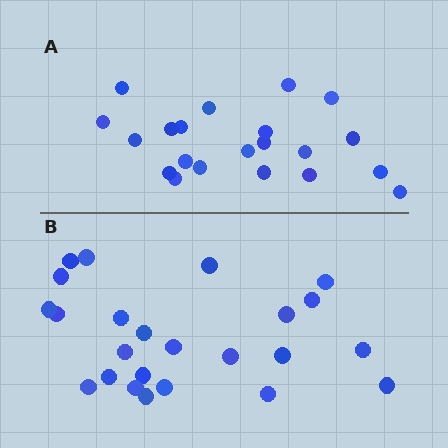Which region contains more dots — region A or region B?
Region B (the bottom region) has more dots.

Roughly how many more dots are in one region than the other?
Region B has just a few more — roughly 2 or 3 more dots than region A.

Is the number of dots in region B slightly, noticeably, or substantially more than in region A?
Region B has only slightly more — the two regions are fairly close. The ratio is roughly 1.1 to 1.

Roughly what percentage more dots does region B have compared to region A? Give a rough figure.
About 15% more.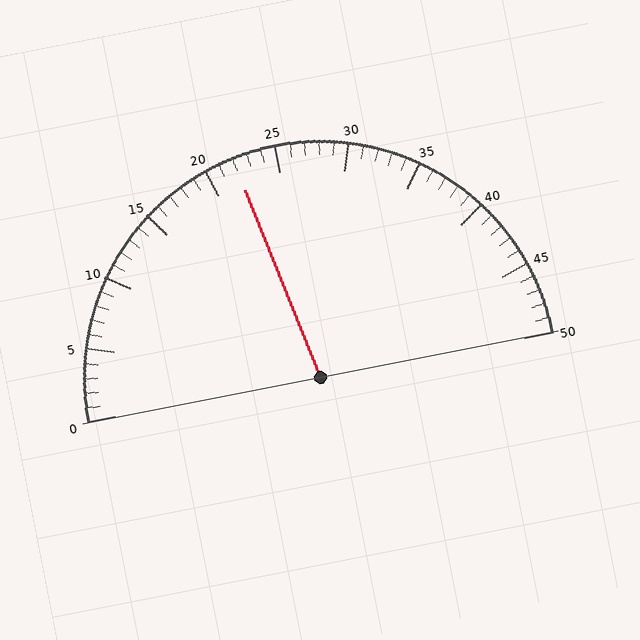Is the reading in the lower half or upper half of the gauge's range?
The reading is in the lower half of the range (0 to 50).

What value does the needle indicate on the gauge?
The needle indicates approximately 22.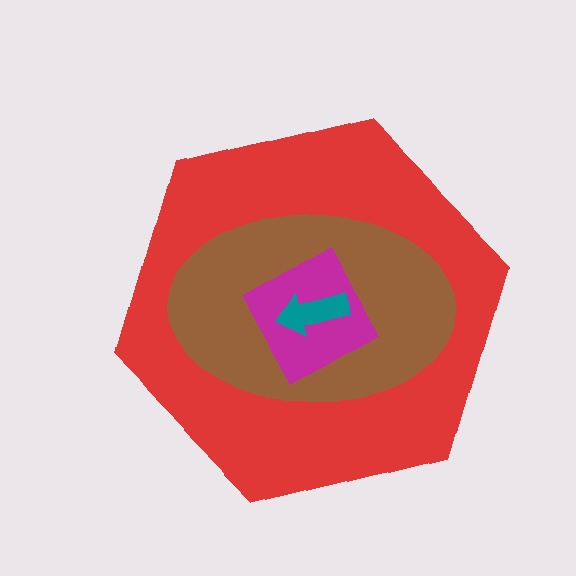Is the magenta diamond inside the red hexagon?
Yes.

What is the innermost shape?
The teal arrow.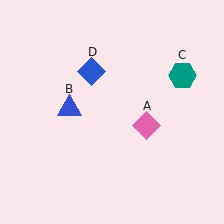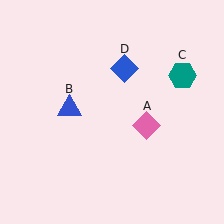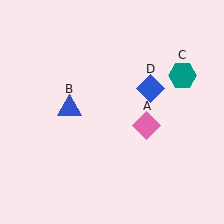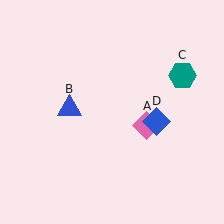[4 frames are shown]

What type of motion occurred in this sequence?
The blue diamond (object D) rotated clockwise around the center of the scene.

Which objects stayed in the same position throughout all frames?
Pink diamond (object A) and blue triangle (object B) and teal hexagon (object C) remained stationary.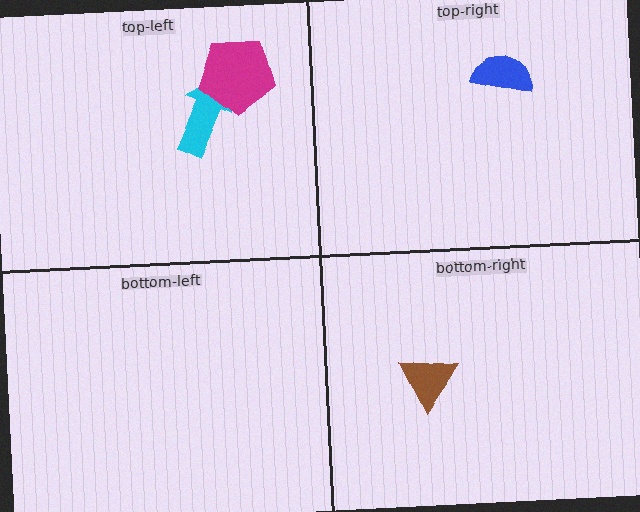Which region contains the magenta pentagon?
The top-left region.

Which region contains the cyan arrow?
The top-left region.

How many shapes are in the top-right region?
1.